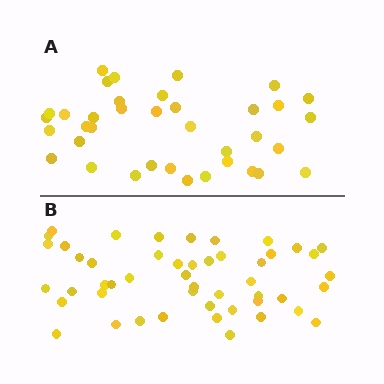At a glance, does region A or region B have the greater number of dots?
Region B (the bottom region) has more dots.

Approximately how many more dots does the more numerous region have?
Region B has roughly 12 or so more dots than region A.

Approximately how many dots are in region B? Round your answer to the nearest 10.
About 50 dots. (The exact count is 49, which rounds to 50.)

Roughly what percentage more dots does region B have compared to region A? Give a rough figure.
About 30% more.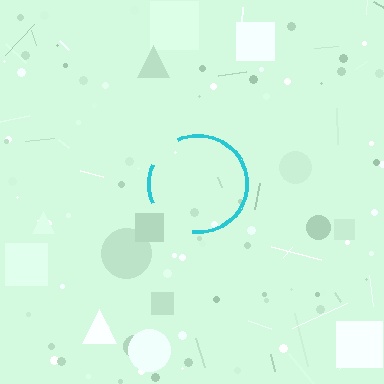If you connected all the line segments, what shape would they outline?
They would outline a circle.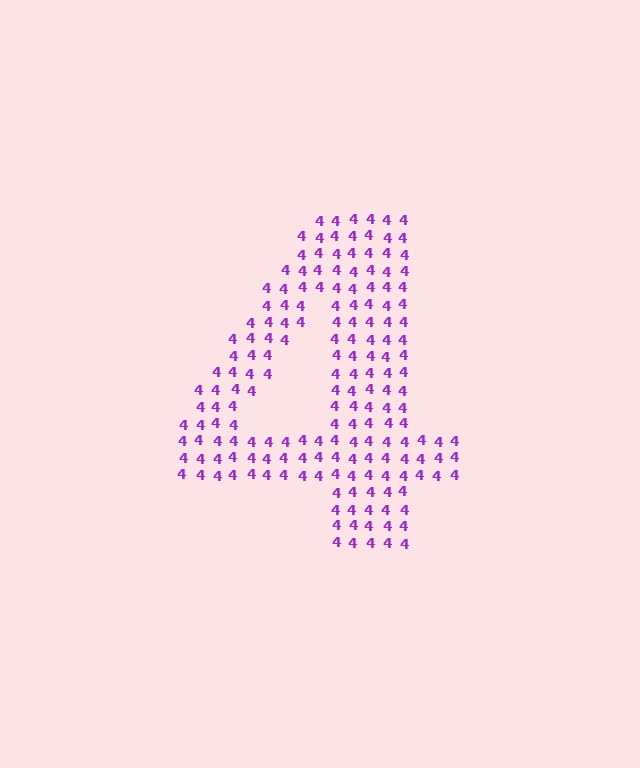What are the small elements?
The small elements are digit 4's.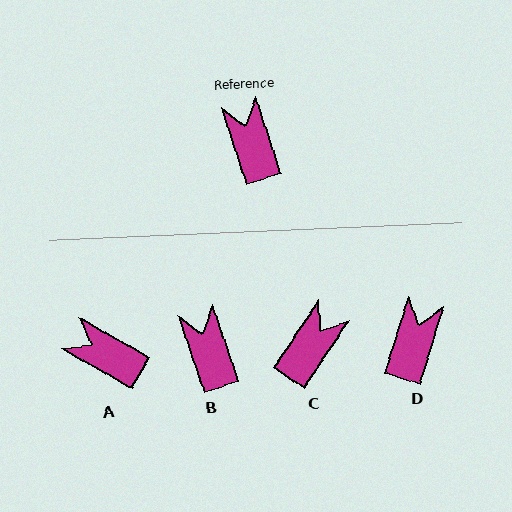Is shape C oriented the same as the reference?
No, it is off by about 52 degrees.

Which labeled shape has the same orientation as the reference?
B.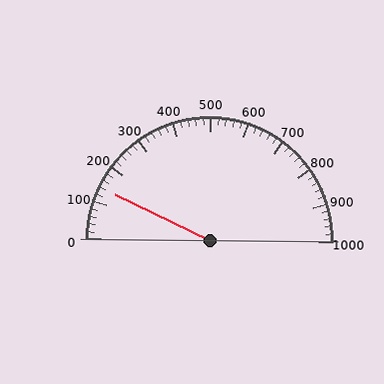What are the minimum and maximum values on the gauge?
The gauge ranges from 0 to 1000.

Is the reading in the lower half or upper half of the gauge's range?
The reading is in the lower half of the range (0 to 1000).